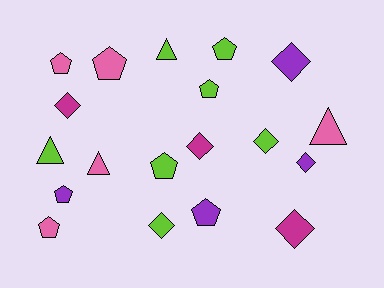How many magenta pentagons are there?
There are no magenta pentagons.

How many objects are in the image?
There are 19 objects.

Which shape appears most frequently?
Pentagon, with 8 objects.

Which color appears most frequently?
Lime, with 7 objects.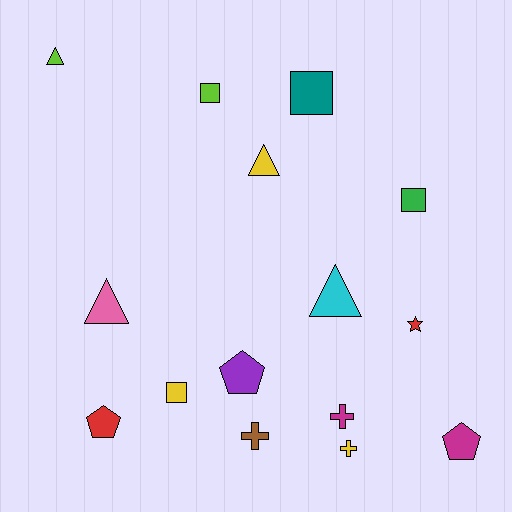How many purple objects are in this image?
There is 1 purple object.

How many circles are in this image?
There are no circles.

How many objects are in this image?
There are 15 objects.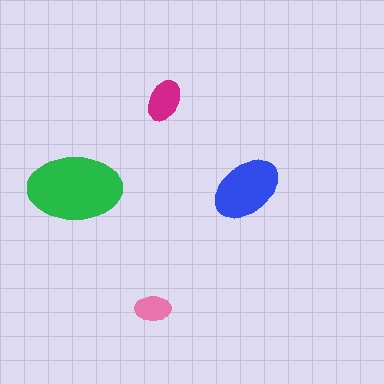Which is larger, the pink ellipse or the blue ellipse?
The blue one.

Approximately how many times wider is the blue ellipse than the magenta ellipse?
About 1.5 times wider.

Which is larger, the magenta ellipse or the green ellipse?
The green one.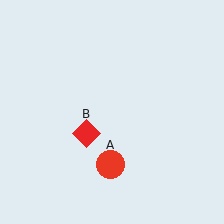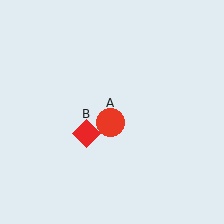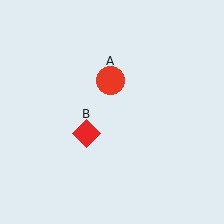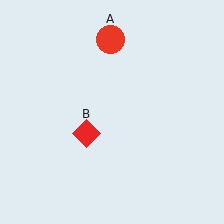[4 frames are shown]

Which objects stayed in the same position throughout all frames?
Red diamond (object B) remained stationary.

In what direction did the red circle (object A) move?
The red circle (object A) moved up.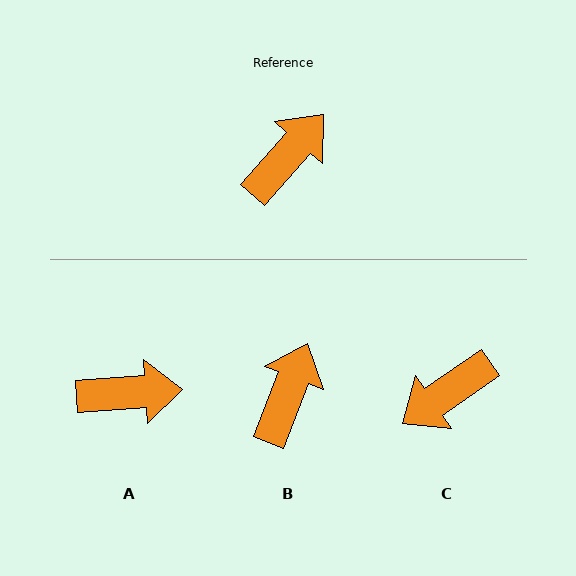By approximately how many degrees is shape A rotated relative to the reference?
Approximately 45 degrees clockwise.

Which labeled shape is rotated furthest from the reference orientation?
C, about 167 degrees away.